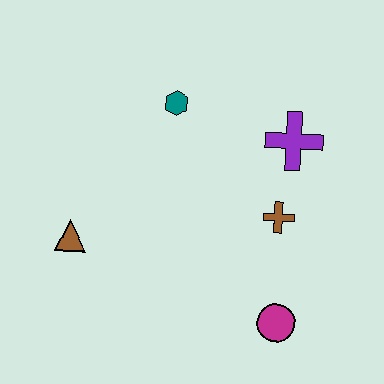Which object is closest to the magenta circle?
The brown cross is closest to the magenta circle.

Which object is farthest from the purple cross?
The brown triangle is farthest from the purple cross.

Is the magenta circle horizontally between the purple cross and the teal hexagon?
Yes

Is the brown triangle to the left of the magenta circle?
Yes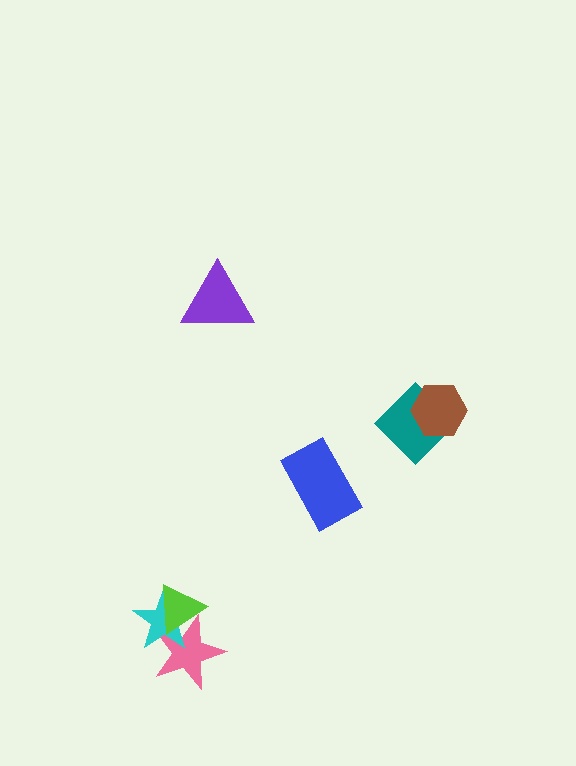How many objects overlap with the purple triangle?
0 objects overlap with the purple triangle.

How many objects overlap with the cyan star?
2 objects overlap with the cyan star.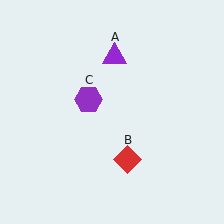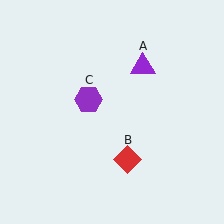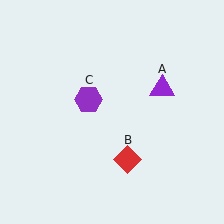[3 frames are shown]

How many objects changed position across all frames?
1 object changed position: purple triangle (object A).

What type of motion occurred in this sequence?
The purple triangle (object A) rotated clockwise around the center of the scene.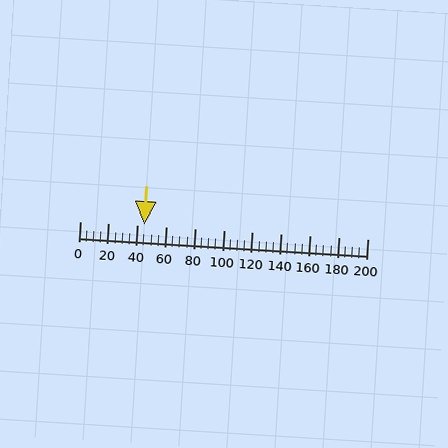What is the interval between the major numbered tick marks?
The major tick marks are spaced 20 units apart.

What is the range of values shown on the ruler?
The ruler shows values from 0 to 200.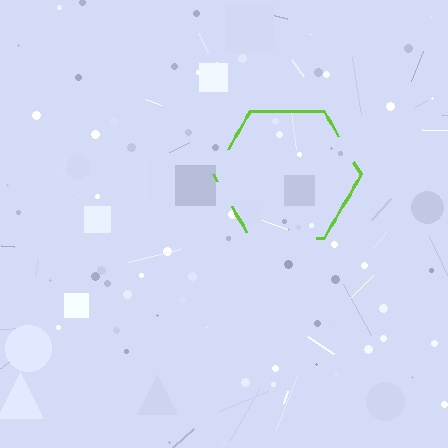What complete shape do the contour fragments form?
The contour fragments form a hexagon.